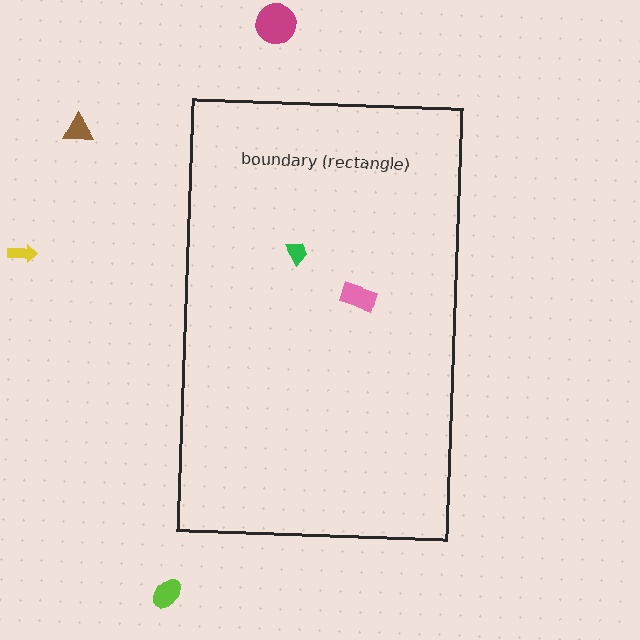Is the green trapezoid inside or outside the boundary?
Inside.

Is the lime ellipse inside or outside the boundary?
Outside.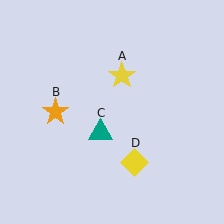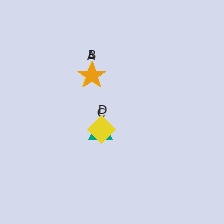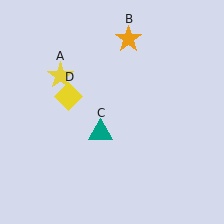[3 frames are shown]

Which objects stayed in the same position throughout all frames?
Teal triangle (object C) remained stationary.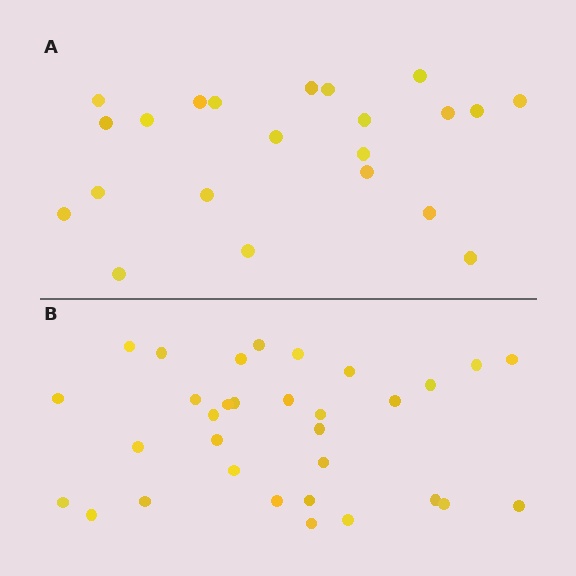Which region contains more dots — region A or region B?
Region B (the bottom region) has more dots.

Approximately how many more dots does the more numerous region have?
Region B has roughly 10 or so more dots than region A.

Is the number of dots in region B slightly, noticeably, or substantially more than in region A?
Region B has substantially more. The ratio is roughly 1.5 to 1.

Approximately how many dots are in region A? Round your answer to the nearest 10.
About 20 dots. (The exact count is 22, which rounds to 20.)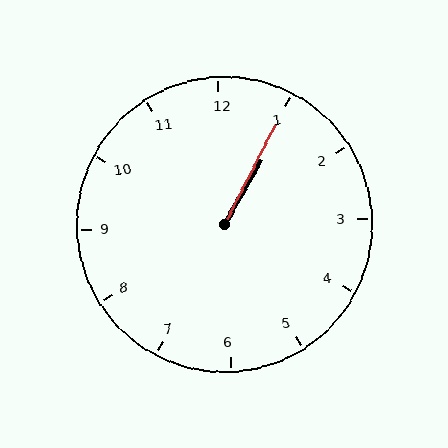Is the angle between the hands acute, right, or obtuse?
It is acute.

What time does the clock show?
1:05.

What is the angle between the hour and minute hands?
Approximately 2 degrees.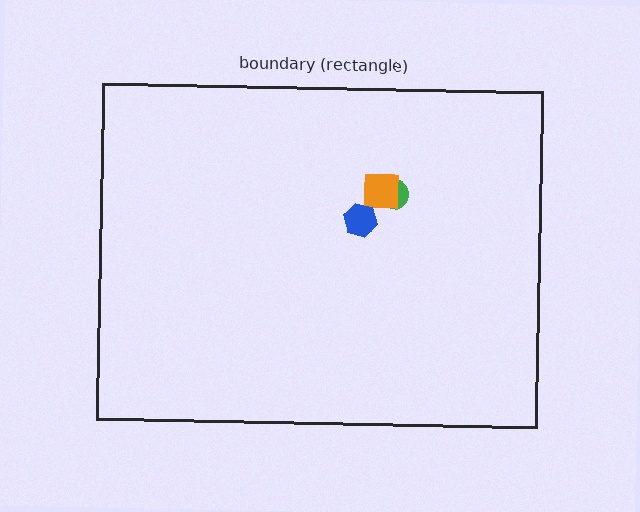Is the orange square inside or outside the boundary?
Inside.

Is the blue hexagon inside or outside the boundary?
Inside.